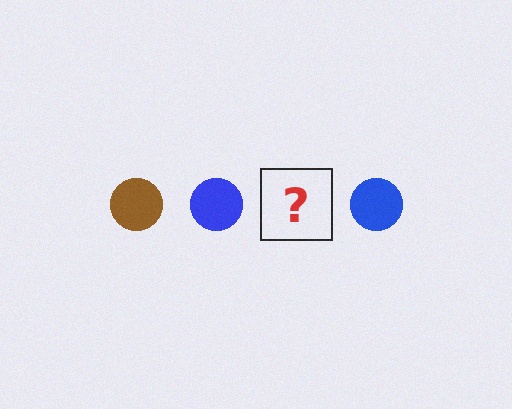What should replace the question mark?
The question mark should be replaced with a brown circle.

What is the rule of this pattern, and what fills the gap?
The rule is that the pattern cycles through brown, blue circles. The gap should be filled with a brown circle.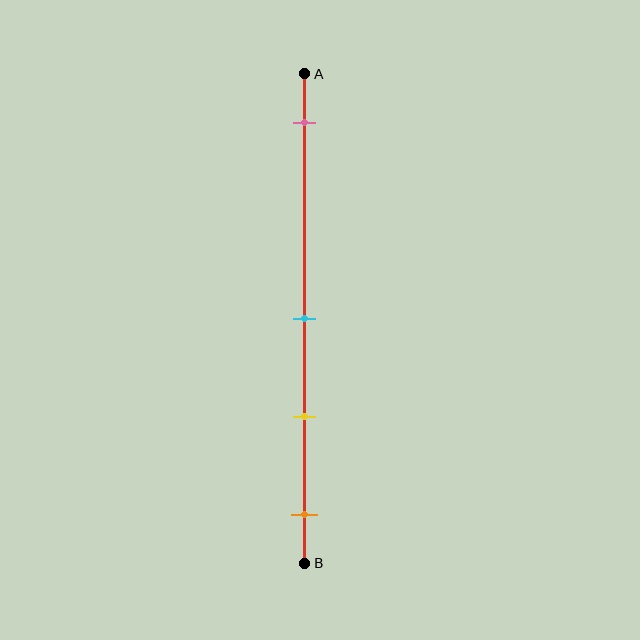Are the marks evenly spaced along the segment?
No, the marks are not evenly spaced.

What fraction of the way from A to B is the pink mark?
The pink mark is approximately 10% (0.1) of the way from A to B.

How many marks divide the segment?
There are 4 marks dividing the segment.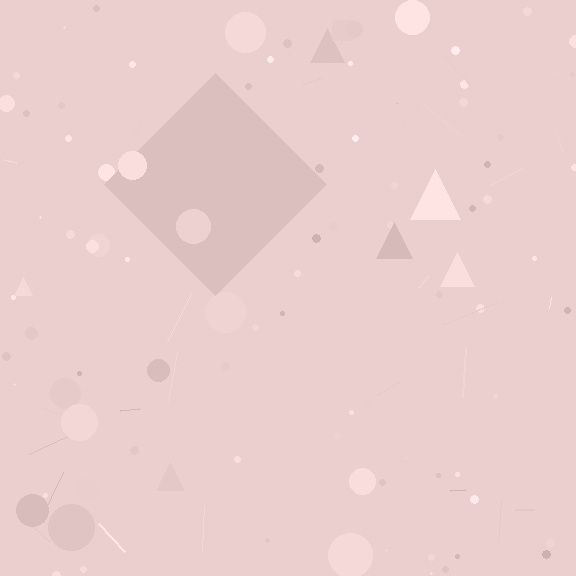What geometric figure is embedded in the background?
A diamond is embedded in the background.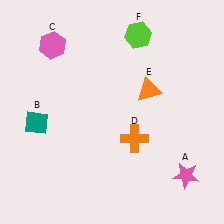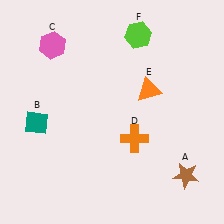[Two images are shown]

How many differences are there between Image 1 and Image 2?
There is 1 difference between the two images.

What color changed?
The star (A) changed from pink in Image 1 to brown in Image 2.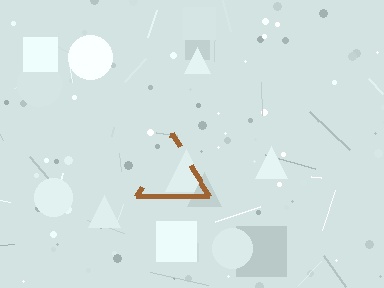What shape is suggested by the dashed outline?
The dashed outline suggests a triangle.